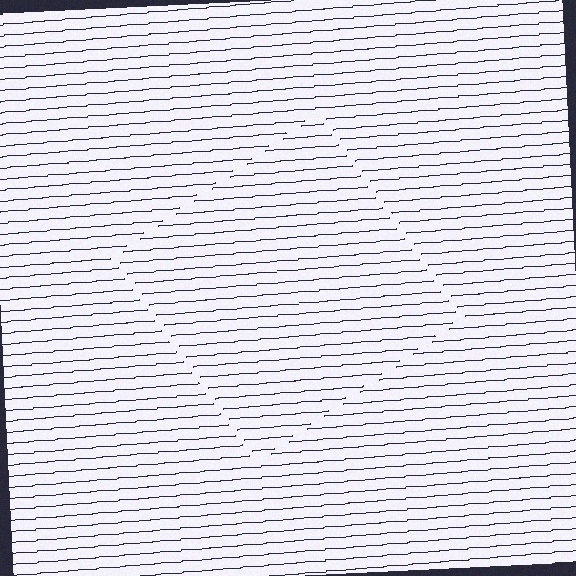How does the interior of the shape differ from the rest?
The interior of the shape contains the same grating, shifted by half a period — the contour is defined by the phase discontinuity where line-ends from the inner and outer gratings abut.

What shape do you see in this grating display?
An illusory square. The interior of the shape contains the same grating, shifted by half a period — the contour is defined by the phase discontinuity where line-ends from the inner and outer gratings abut.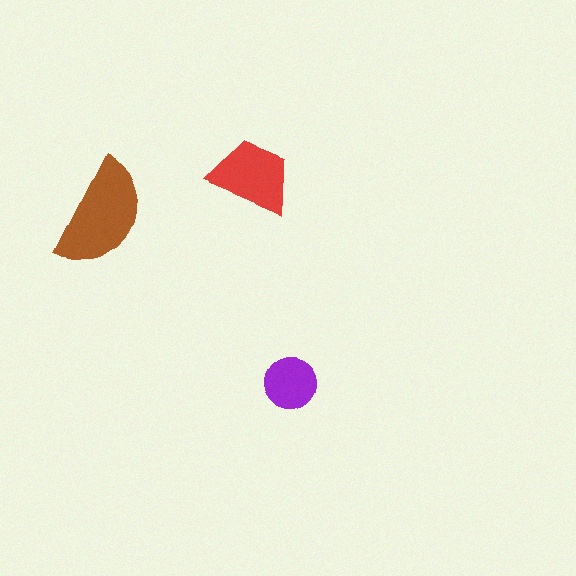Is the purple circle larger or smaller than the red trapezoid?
Smaller.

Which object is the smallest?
The purple circle.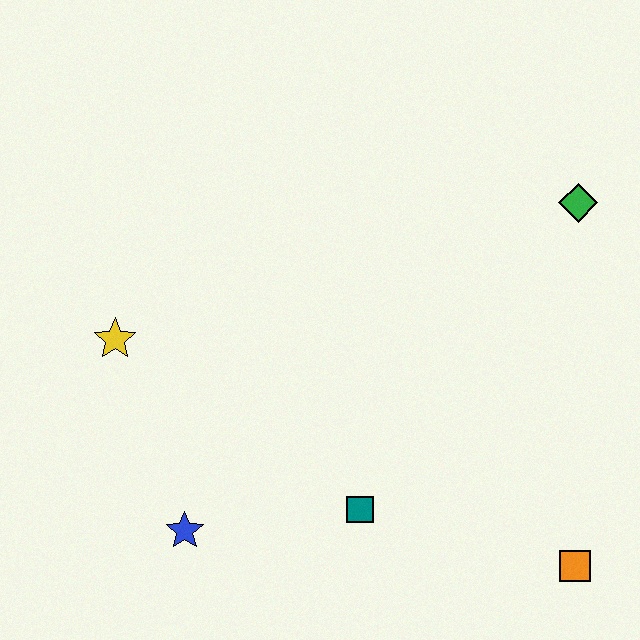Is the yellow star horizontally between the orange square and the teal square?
No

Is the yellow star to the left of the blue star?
Yes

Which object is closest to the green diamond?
The orange square is closest to the green diamond.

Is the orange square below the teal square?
Yes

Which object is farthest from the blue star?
The green diamond is farthest from the blue star.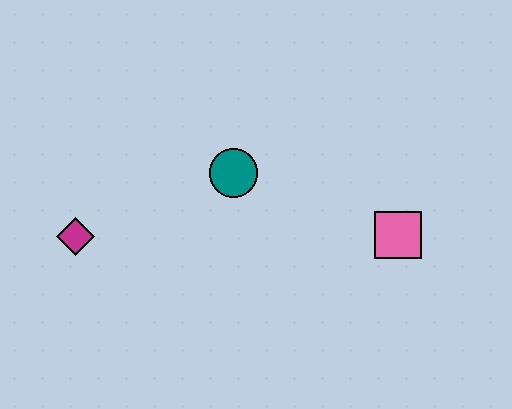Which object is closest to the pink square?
The teal circle is closest to the pink square.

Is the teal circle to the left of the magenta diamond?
No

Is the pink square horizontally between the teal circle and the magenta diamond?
No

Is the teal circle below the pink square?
No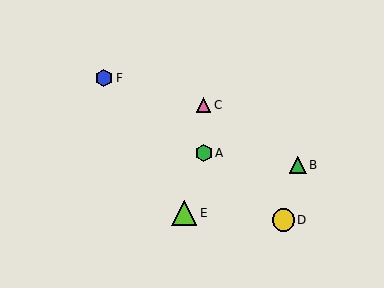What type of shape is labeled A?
Shape A is a green hexagon.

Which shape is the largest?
The lime triangle (labeled E) is the largest.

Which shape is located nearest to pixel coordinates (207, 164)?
The green hexagon (labeled A) at (204, 153) is nearest to that location.